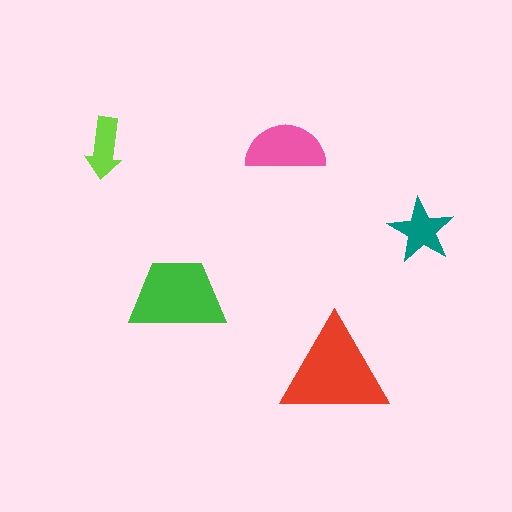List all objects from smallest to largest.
The lime arrow, the teal star, the pink semicircle, the green trapezoid, the red triangle.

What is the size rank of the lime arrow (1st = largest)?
5th.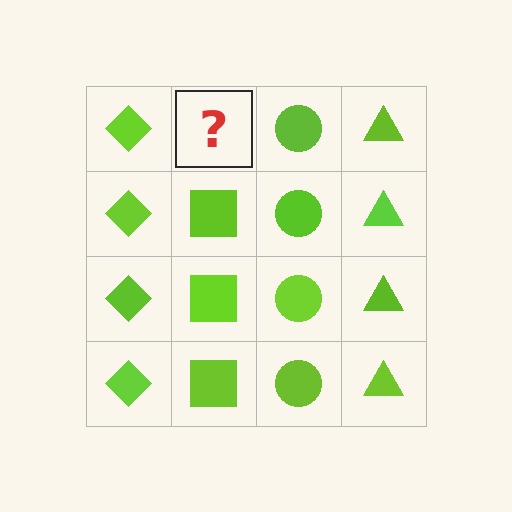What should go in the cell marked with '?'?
The missing cell should contain a lime square.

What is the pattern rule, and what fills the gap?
The rule is that each column has a consistent shape. The gap should be filled with a lime square.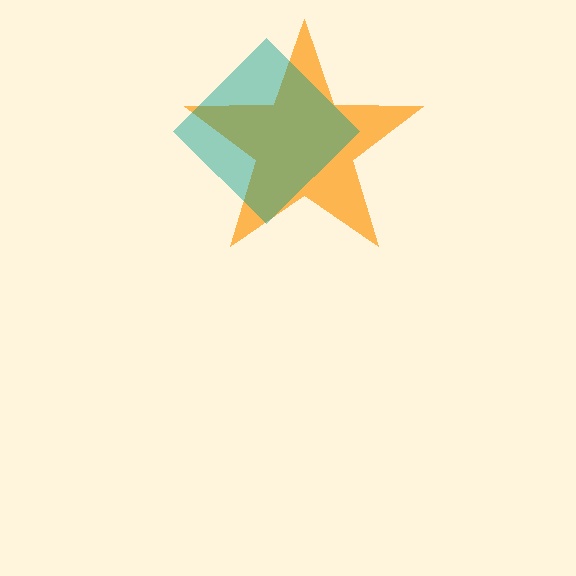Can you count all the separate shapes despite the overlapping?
Yes, there are 2 separate shapes.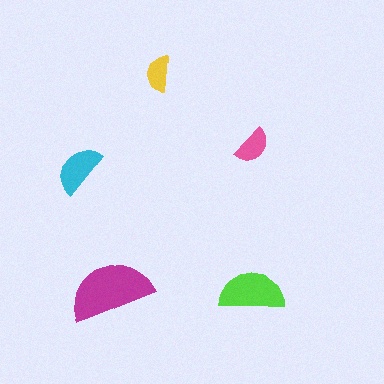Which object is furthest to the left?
The cyan semicircle is leftmost.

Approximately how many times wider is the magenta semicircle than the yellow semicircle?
About 2.5 times wider.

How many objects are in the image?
There are 5 objects in the image.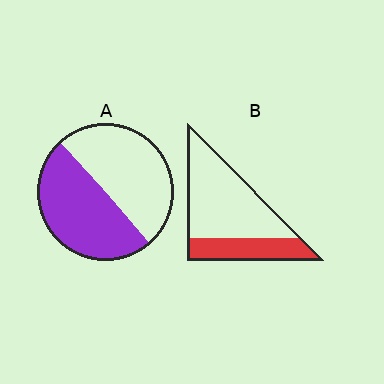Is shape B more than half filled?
No.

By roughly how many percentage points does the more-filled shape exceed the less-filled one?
By roughly 20 percentage points (A over B).